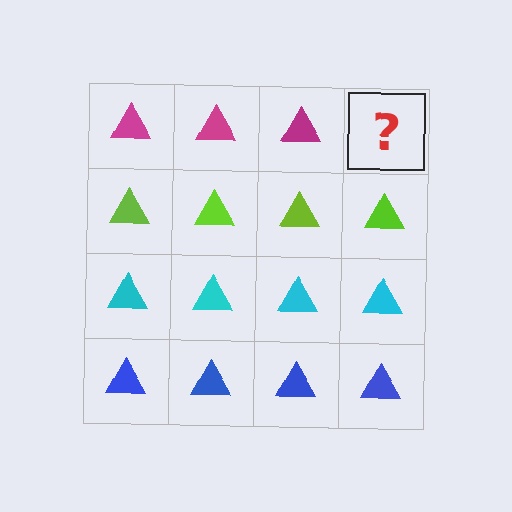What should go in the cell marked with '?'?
The missing cell should contain a magenta triangle.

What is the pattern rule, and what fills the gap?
The rule is that each row has a consistent color. The gap should be filled with a magenta triangle.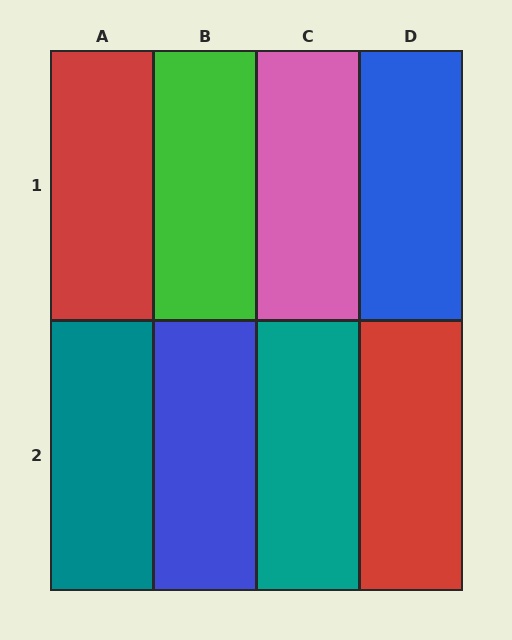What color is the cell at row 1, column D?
Blue.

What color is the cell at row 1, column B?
Green.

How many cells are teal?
2 cells are teal.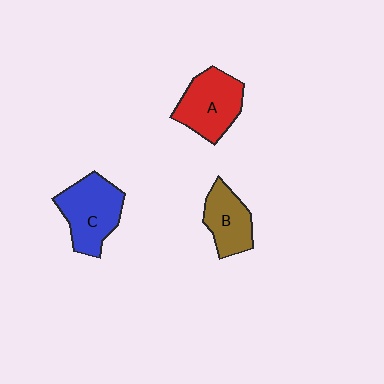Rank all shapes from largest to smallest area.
From largest to smallest: C (blue), A (red), B (brown).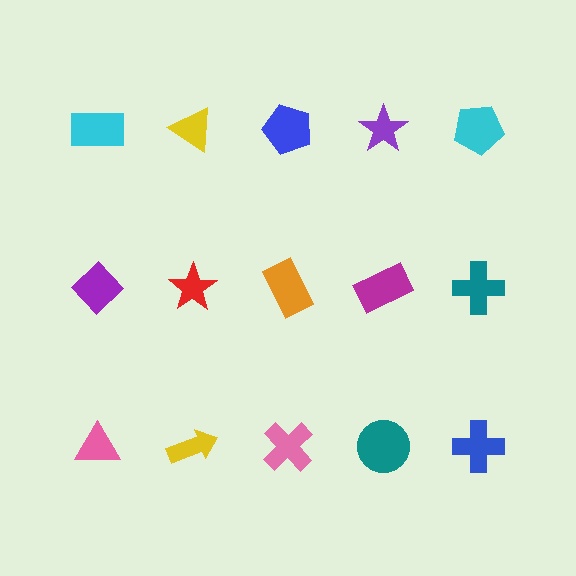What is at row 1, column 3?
A blue pentagon.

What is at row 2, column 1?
A purple diamond.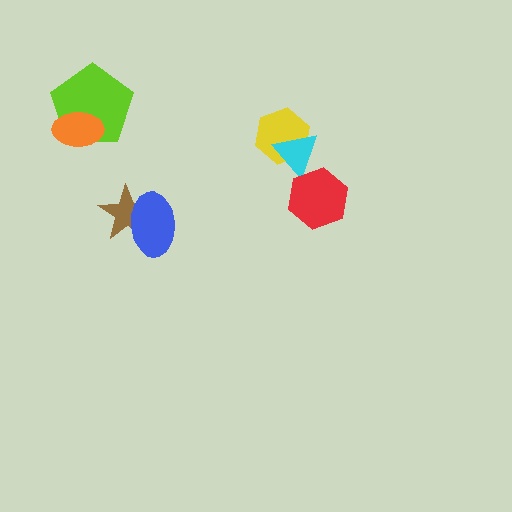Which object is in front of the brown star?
The blue ellipse is in front of the brown star.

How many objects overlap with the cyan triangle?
2 objects overlap with the cyan triangle.